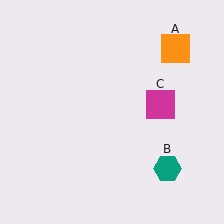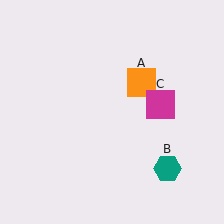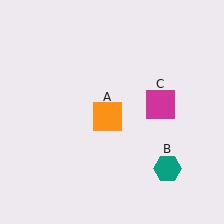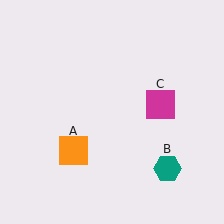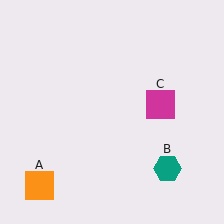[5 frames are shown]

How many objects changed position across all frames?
1 object changed position: orange square (object A).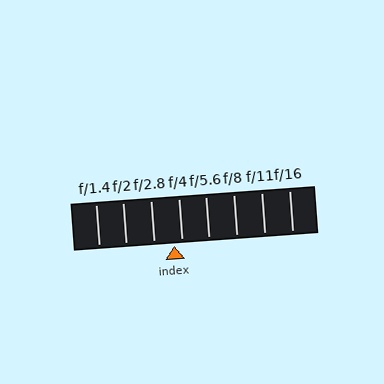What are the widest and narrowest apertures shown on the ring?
The widest aperture shown is f/1.4 and the narrowest is f/16.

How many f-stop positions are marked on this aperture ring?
There are 8 f-stop positions marked.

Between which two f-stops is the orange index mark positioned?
The index mark is between f/2.8 and f/4.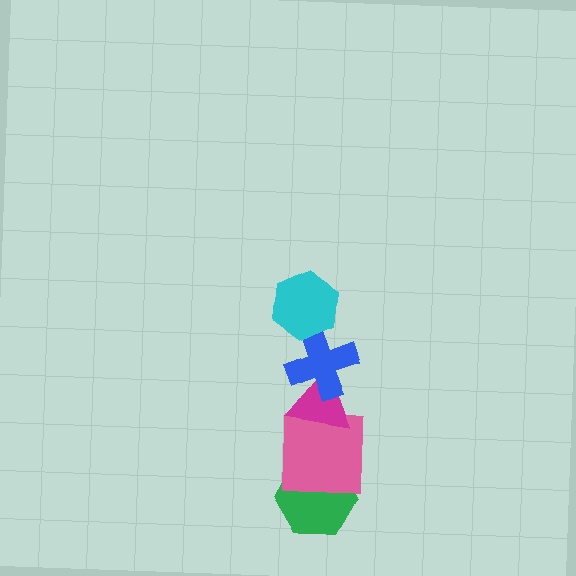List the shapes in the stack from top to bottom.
From top to bottom: the cyan hexagon, the blue cross, the magenta triangle, the pink square, the green hexagon.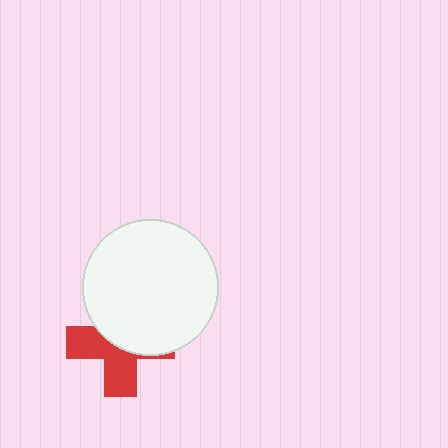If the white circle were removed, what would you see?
You would see the complete red cross.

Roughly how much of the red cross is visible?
About half of it is visible (roughly 49%).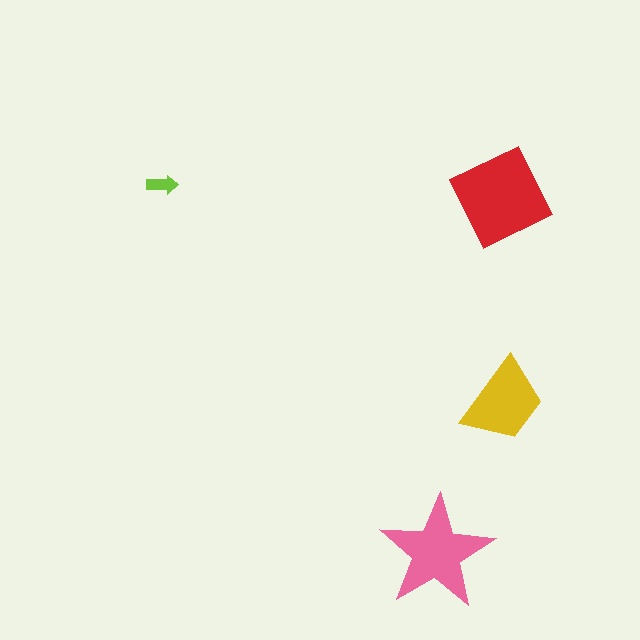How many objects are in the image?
There are 4 objects in the image.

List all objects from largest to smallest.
The red diamond, the pink star, the yellow trapezoid, the lime arrow.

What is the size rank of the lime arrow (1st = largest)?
4th.